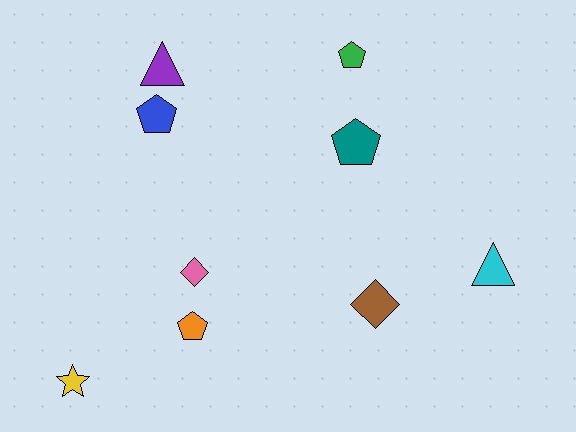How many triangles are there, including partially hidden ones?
There are 2 triangles.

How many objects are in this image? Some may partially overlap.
There are 9 objects.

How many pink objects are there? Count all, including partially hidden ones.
There is 1 pink object.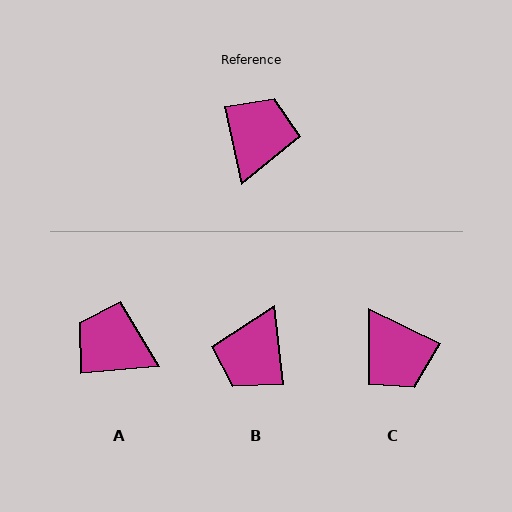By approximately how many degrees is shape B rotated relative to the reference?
Approximately 174 degrees counter-clockwise.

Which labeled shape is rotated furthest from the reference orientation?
B, about 174 degrees away.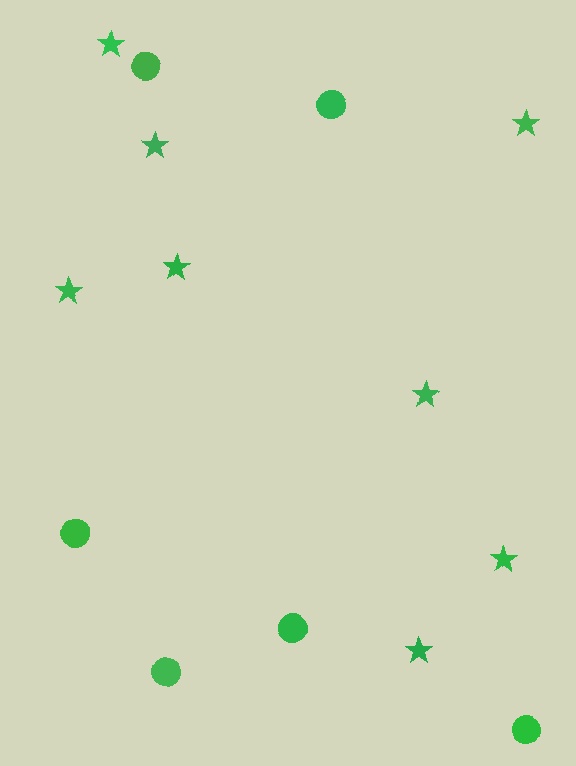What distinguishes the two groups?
There are 2 groups: one group of stars (8) and one group of circles (6).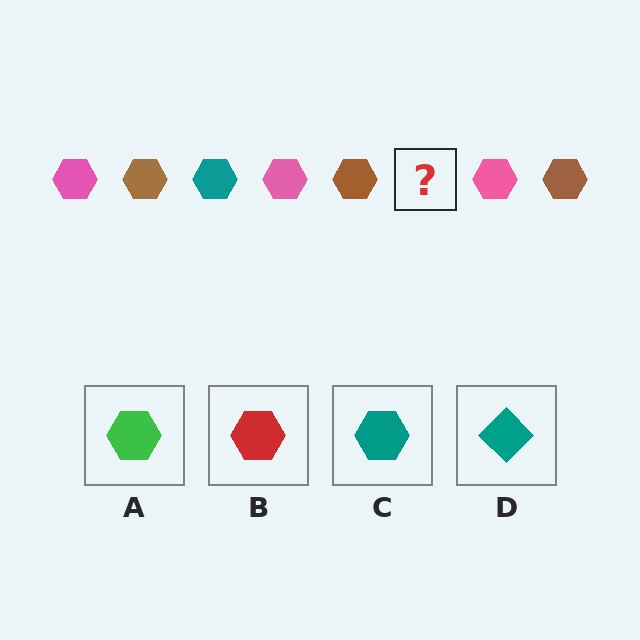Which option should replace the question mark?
Option C.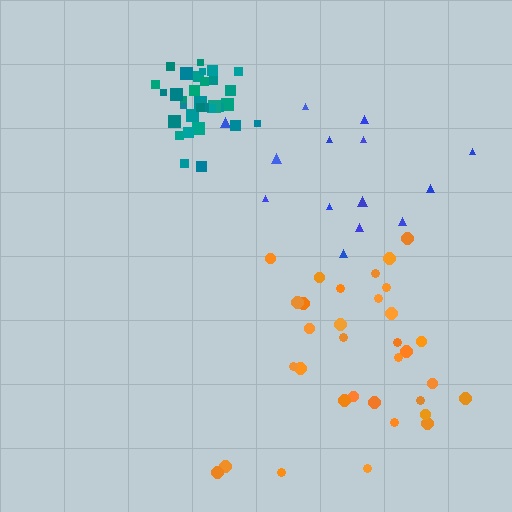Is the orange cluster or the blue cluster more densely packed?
Orange.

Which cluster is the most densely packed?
Teal.